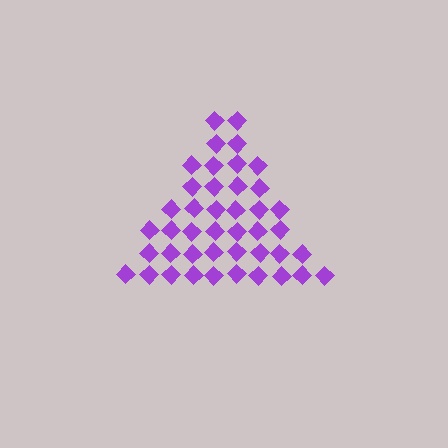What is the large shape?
The large shape is a triangle.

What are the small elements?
The small elements are diamonds.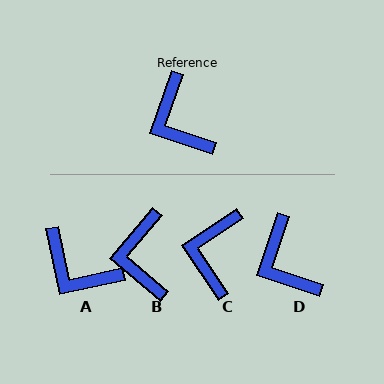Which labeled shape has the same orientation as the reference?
D.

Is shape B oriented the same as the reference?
No, it is off by about 21 degrees.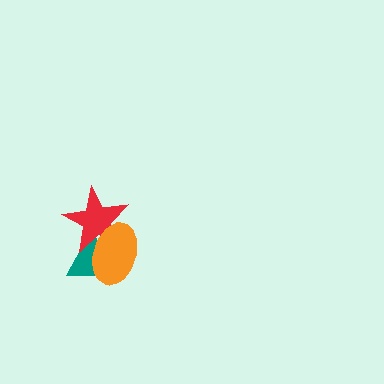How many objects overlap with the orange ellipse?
2 objects overlap with the orange ellipse.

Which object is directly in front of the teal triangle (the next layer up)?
The red star is directly in front of the teal triangle.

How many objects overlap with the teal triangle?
2 objects overlap with the teal triangle.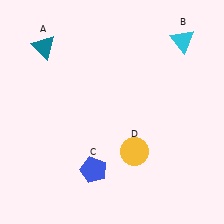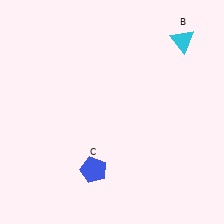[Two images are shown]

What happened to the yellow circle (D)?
The yellow circle (D) was removed in Image 2. It was in the bottom-right area of Image 1.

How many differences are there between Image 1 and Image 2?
There are 2 differences between the two images.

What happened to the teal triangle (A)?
The teal triangle (A) was removed in Image 2. It was in the top-left area of Image 1.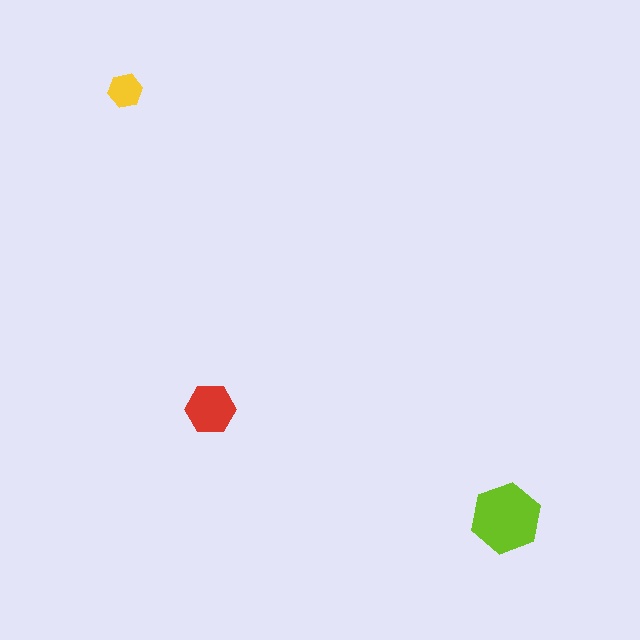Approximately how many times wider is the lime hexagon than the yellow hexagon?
About 2 times wider.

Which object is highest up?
The yellow hexagon is topmost.